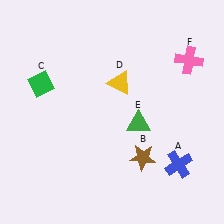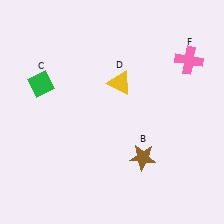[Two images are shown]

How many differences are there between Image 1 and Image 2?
There are 2 differences between the two images.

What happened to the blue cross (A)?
The blue cross (A) was removed in Image 2. It was in the bottom-right area of Image 1.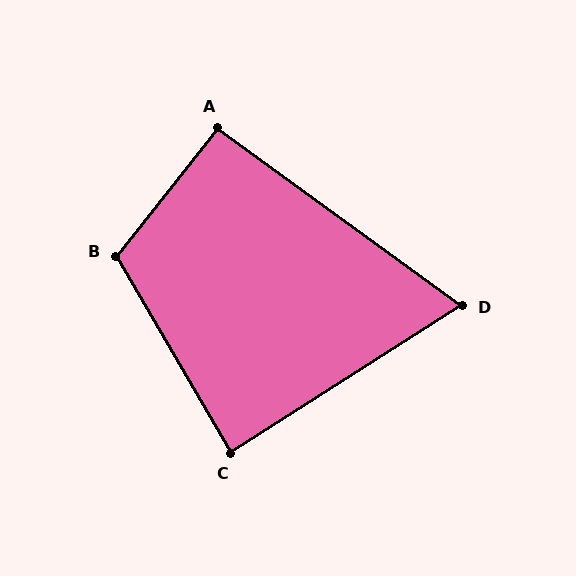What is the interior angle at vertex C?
Approximately 88 degrees (approximately right).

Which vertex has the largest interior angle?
B, at approximately 112 degrees.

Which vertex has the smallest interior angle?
D, at approximately 68 degrees.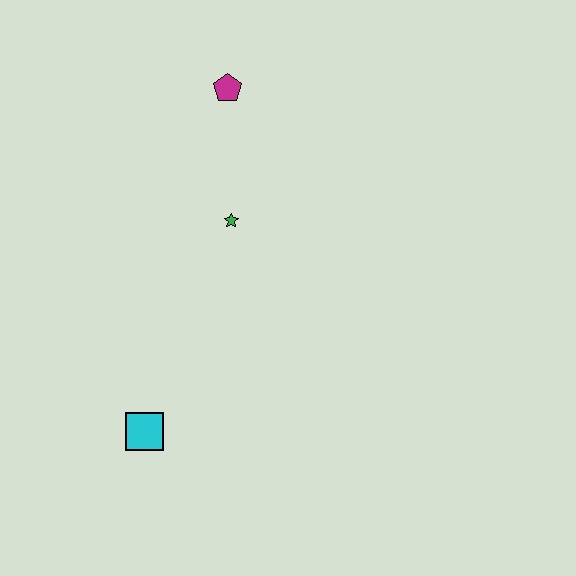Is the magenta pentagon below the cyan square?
No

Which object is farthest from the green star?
The cyan square is farthest from the green star.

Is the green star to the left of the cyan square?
No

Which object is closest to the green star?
The magenta pentagon is closest to the green star.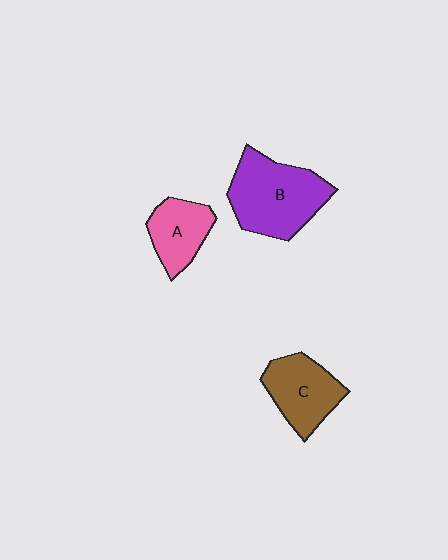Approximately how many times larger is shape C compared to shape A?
Approximately 1.2 times.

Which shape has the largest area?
Shape B (purple).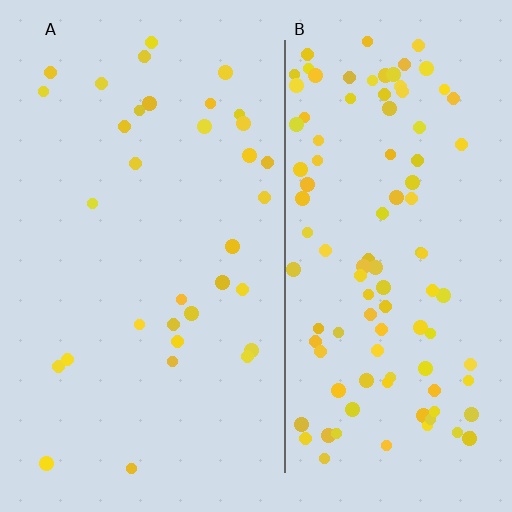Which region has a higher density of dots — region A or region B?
B (the right).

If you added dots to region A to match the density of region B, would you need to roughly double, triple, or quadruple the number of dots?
Approximately triple.